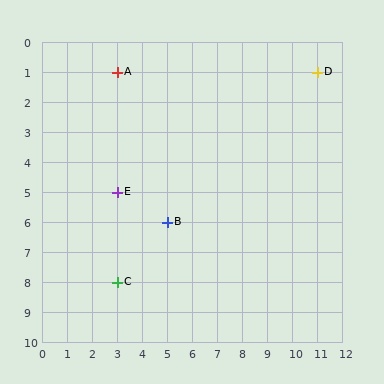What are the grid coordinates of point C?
Point C is at grid coordinates (3, 8).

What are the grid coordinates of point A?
Point A is at grid coordinates (3, 1).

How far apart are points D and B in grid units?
Points D and B are 6 columns and 5 rows apart (about 7.8 grid units diagonally).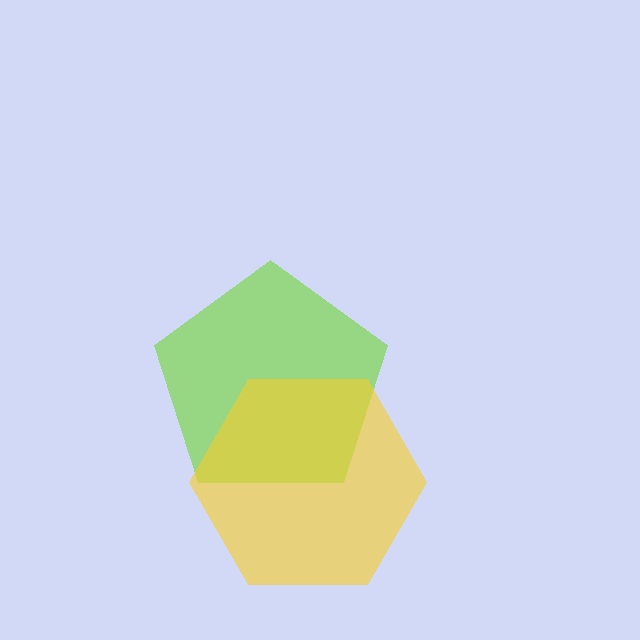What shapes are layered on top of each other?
The layered shapes are: a lime pentagon, a yellow hexagon.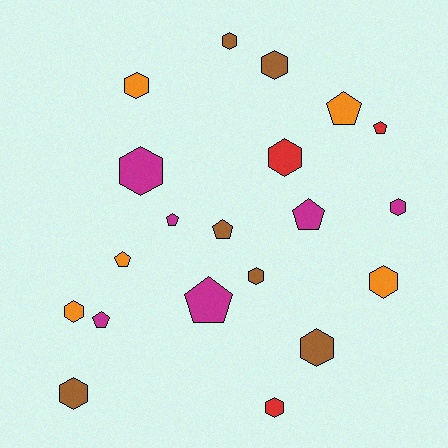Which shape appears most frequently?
Hexagon, with 12 objects.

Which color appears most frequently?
Magenta, with 6 objects.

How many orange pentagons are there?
There are 2 orange pentagons.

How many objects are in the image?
There are 20 objects.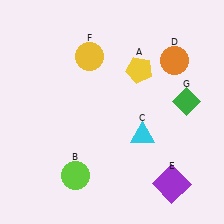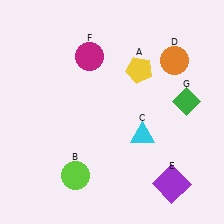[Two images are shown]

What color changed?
The circle (F) changed from yellow in Image 1 to magenta in Image 2.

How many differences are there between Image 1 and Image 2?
There is 1 difference between the two images.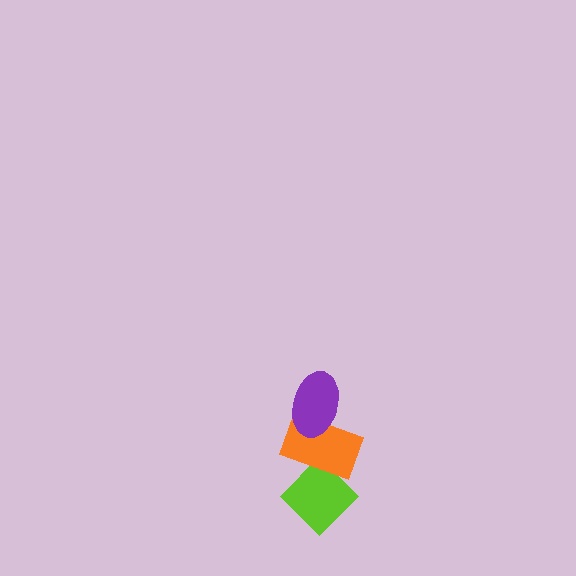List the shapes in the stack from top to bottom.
From top to bottom: the purple ellipse, the orange rectangle, the lime diamond.